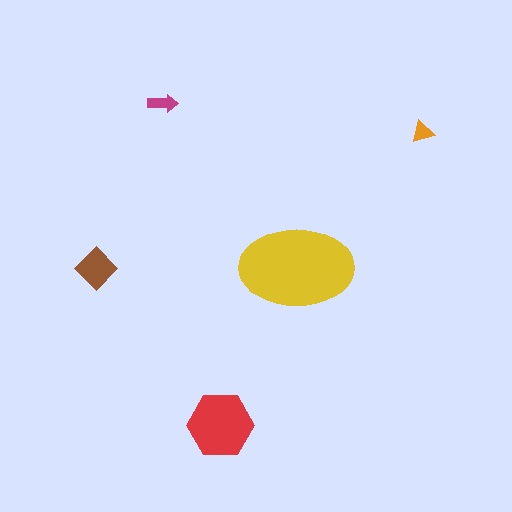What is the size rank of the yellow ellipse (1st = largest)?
1st.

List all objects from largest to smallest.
The yellow ellipse, the red hexagon, the brown diamond, the magenta arrow, the orange triangle.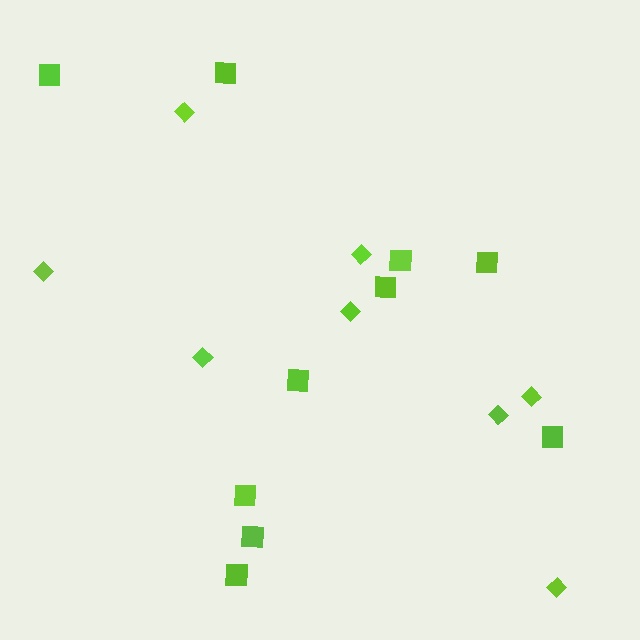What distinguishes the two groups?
There are 2 groups: one group of squares (10) and one group of diamonds (8).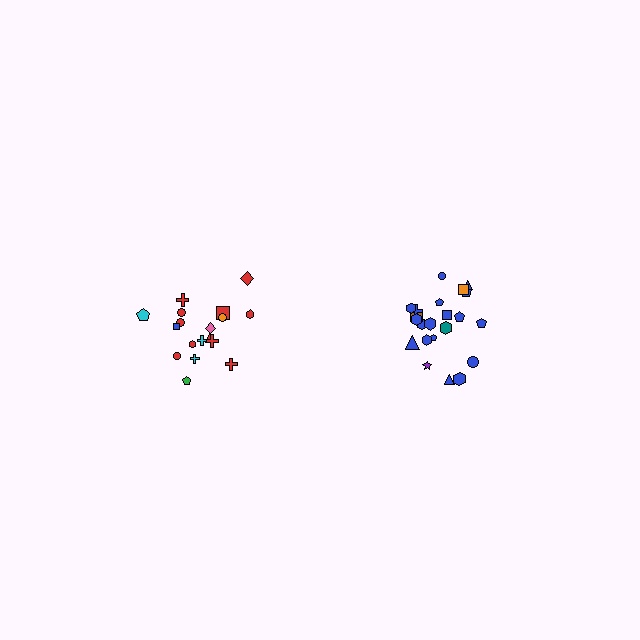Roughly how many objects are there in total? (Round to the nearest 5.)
Roughly 40 objects in total.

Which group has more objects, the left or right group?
The right group.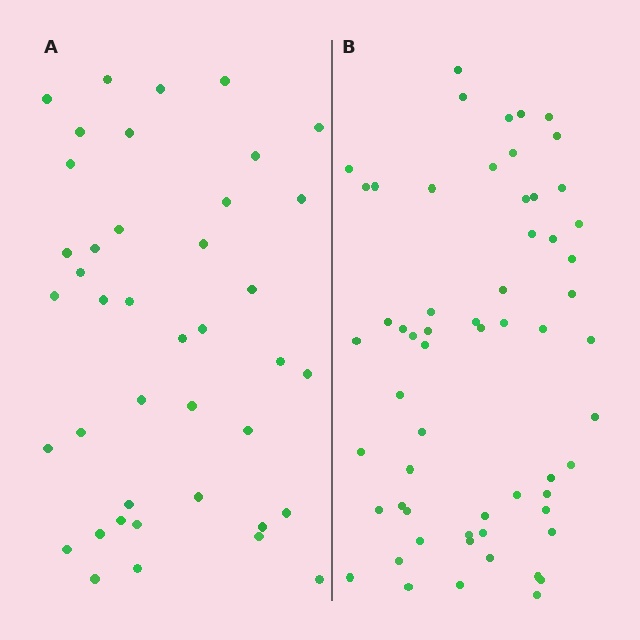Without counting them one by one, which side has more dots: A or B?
Region B (the right region) has more dots.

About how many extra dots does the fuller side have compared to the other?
Region B has approximately 20 more dots than region A.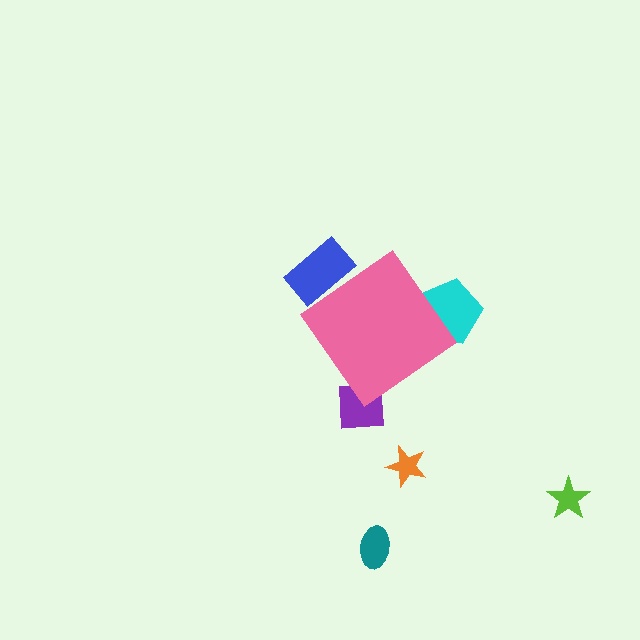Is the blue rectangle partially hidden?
Yes, the blue rectangle is partially hidden behind the pink diamond.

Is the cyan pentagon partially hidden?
Yes, the cyan pentagon is partially hidden behind the pink diamond.